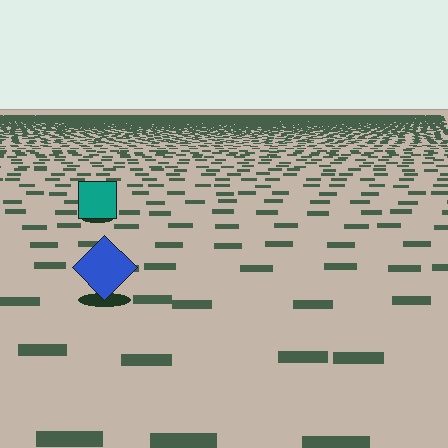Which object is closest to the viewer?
The blue diamond is closest. The texture marks near it are larger and more spread out.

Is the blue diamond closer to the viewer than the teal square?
Yes. The blue diamond is closer — you can tell from the texture gradient: the ground texture is coarser near it.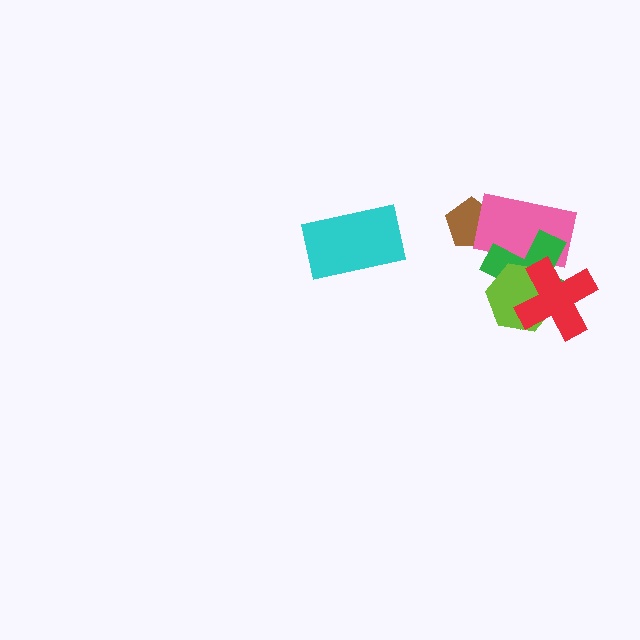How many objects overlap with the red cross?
3 objects overlap with the red cross.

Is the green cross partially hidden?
Yes, it is partially covered by another shape.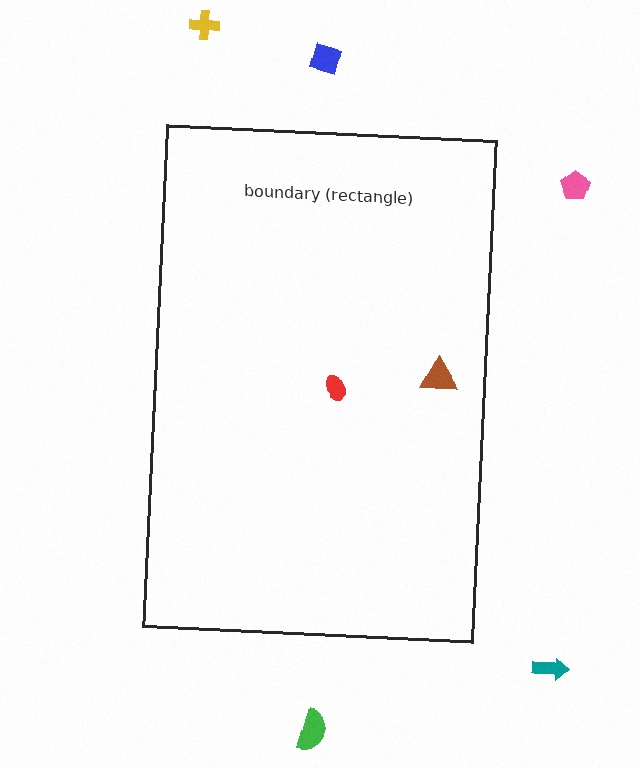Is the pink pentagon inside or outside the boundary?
Outside.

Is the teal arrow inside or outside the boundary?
Outside.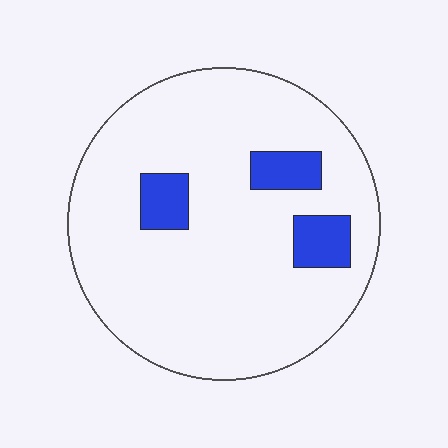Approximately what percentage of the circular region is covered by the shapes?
Approximately 10%.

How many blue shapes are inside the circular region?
3.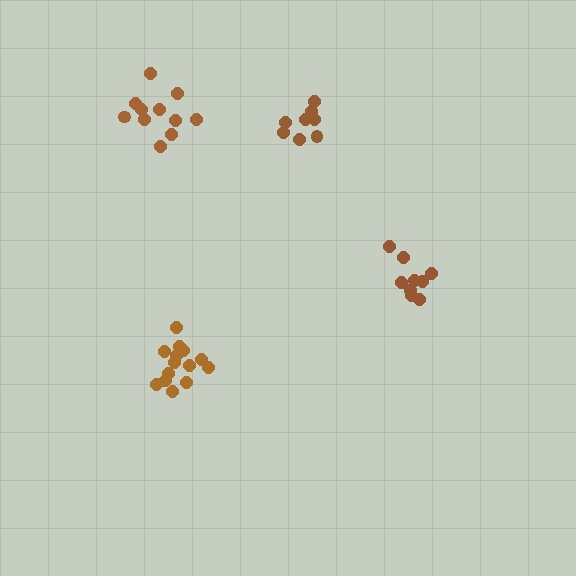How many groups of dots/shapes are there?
There are 4 groups.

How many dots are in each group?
Group 1: 14 dots, Group 2: 9 dots, Group 3: 11 dots, Group 4: 8 dots (42 total).